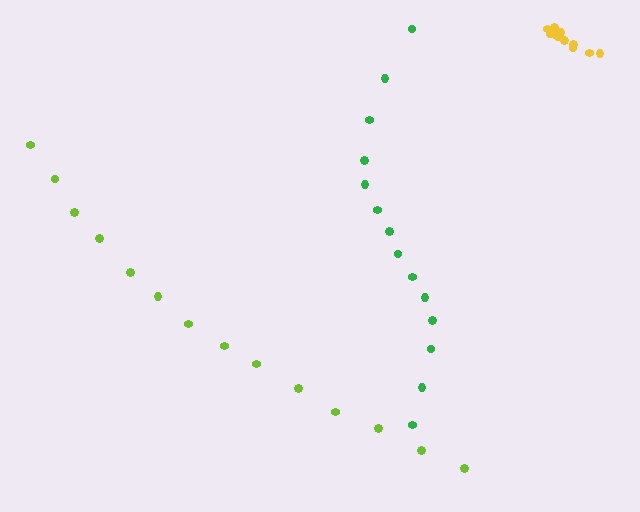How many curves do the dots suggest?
There are 3 distinct paths.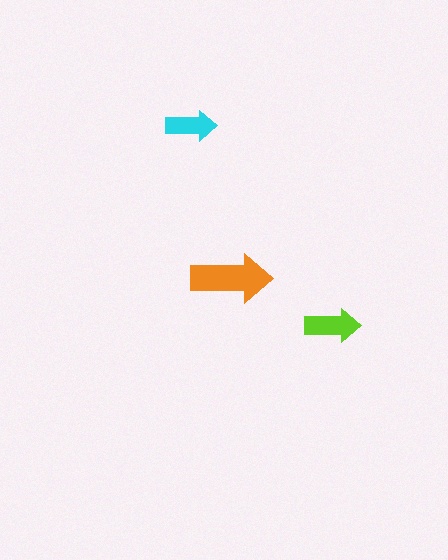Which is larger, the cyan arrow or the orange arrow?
The orange one.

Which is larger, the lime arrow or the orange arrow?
The orange one.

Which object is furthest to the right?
The lime arrow is rightmost.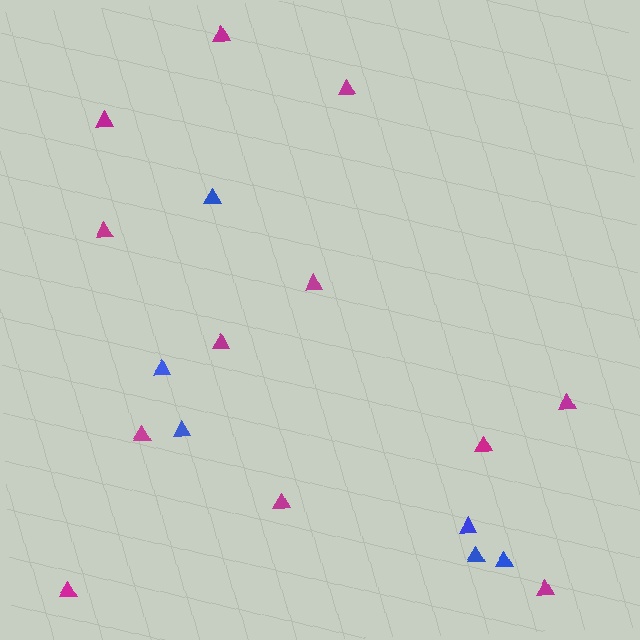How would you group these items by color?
There are 2 groups: one group of magenta triangles (12) and one group of blue triangles (6).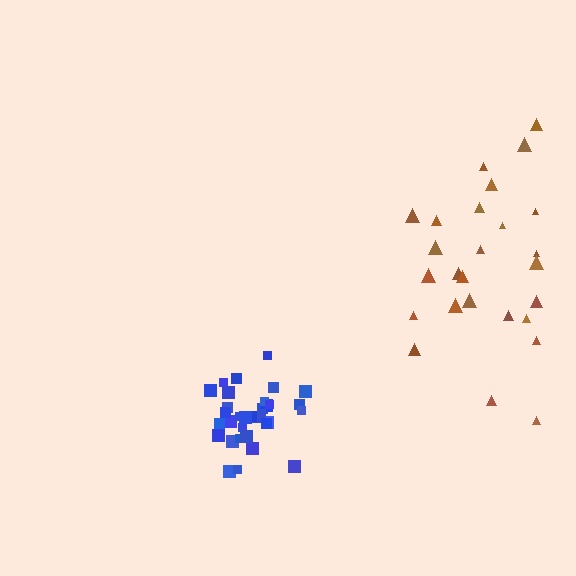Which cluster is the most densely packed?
Blue.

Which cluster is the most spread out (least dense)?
Brown.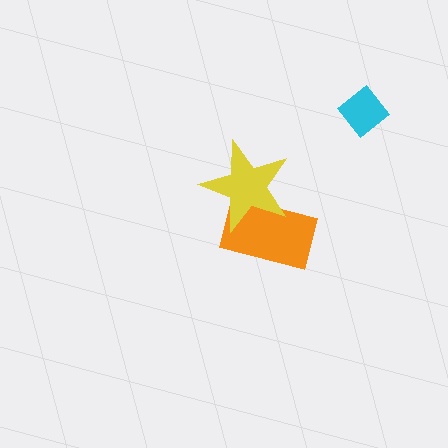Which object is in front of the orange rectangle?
The yellow star is in front of the orange rectangle.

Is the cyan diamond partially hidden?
No, no other shape covers it.